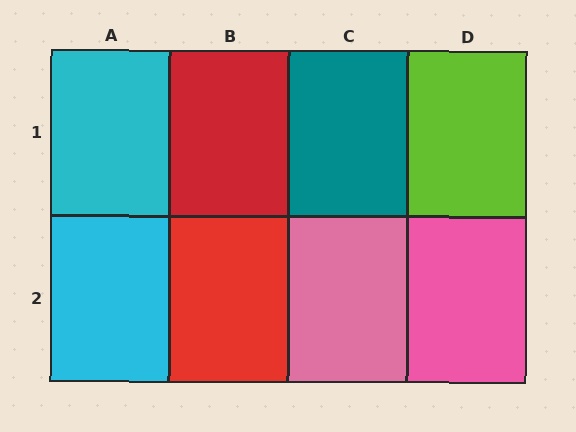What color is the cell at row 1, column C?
Teal.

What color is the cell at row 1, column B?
Red.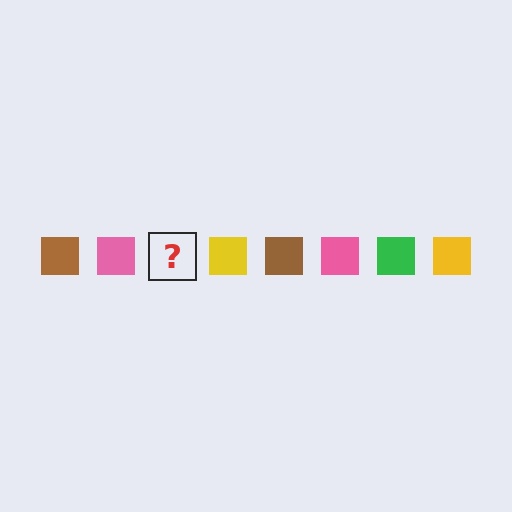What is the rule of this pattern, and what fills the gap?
The rule is that the pattern cycles through brown, pink, green, yellow squares. The gap should be filled with a green square.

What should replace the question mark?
The question mark should be replaced with a green square.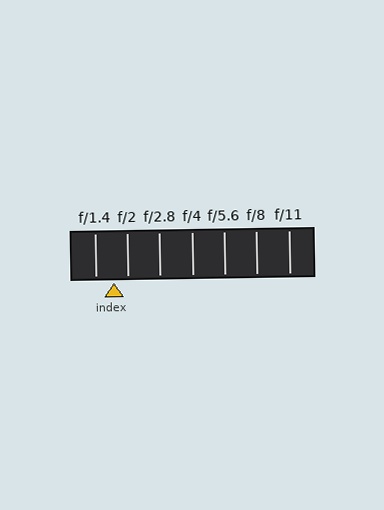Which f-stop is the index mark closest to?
The index mark is closest to f/2.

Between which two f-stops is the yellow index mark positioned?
The index mark is between f/1.4 and f/2.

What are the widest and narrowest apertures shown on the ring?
The widest aperture shown is f/1.4 and the narrowest is f/11.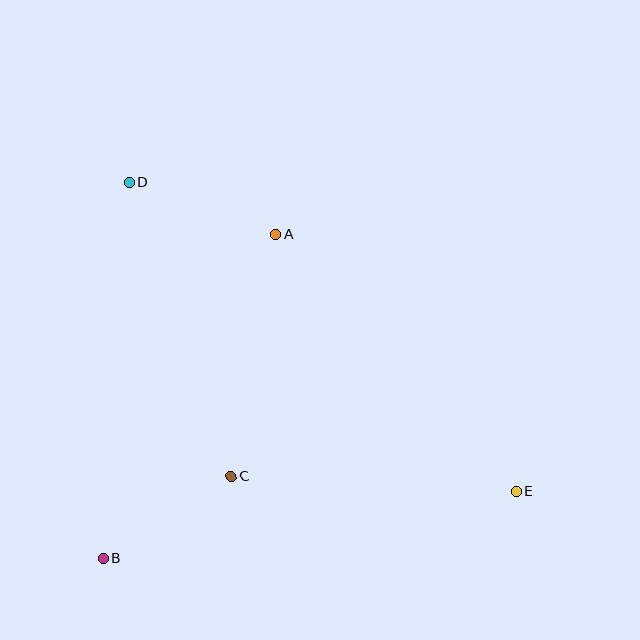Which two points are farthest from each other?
Points D and E are farthest from each other.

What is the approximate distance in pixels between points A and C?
The distance between A and C is approximately 246 pixels.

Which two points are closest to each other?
Points B and C are closest to each other.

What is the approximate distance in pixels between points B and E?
The distance between B and E is approximately 418 pixels.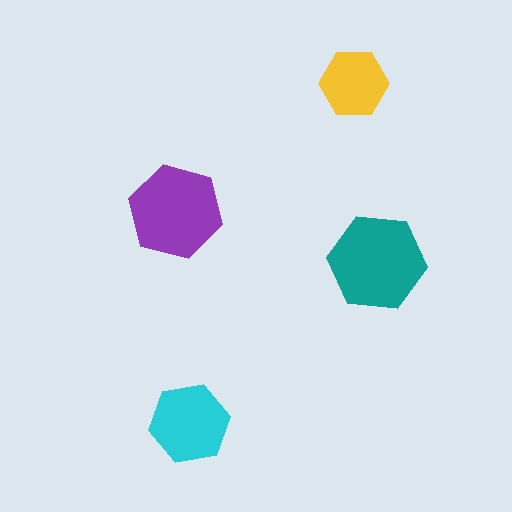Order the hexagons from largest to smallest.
the teal one, the purple one, the cyan one, the yellow one.